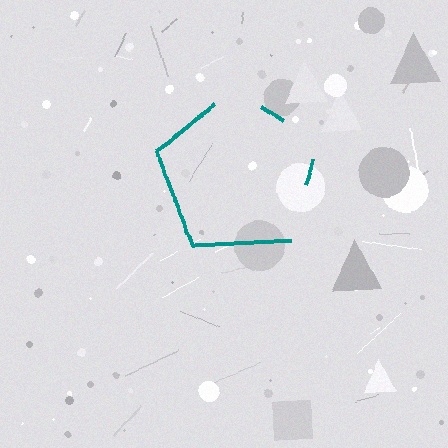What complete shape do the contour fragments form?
The contour fragments form a pentagon.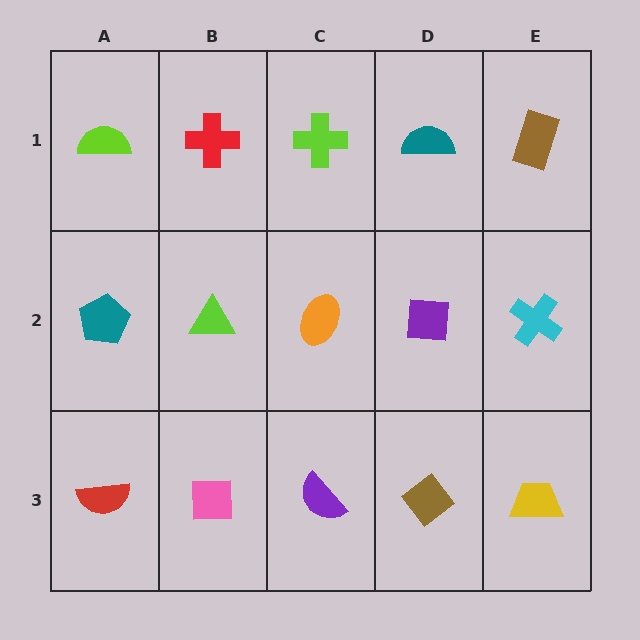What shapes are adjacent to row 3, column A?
A teal pentagon (row 2, column A), a pink square (row 3, column B).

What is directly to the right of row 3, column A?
A pink square.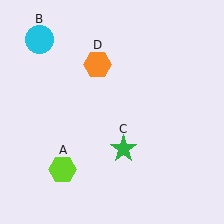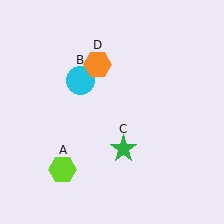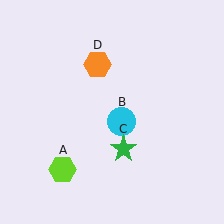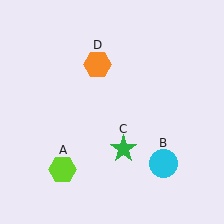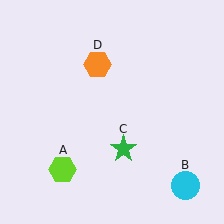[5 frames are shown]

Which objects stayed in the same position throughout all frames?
Lime hexagon (object A) and green star (object C) and orange hexagon (object D) remained stationary.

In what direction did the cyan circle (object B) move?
The cyan circle (object B) moved down and to the right.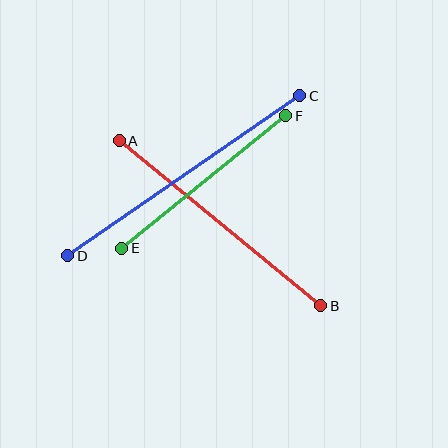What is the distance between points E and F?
The distance is approximately 211 pixels.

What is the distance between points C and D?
The distance is approximately 282 pixels.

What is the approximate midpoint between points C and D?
The midpoint is at approximately (184, 176) pixels.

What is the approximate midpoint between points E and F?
The midpoint is at approximately (204, 182) pixels.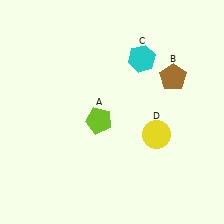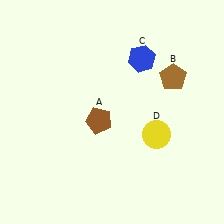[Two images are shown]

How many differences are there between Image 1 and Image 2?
There are 2 differences between the two images.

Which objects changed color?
A changed from lime to brown. C changed from cyan to blue.